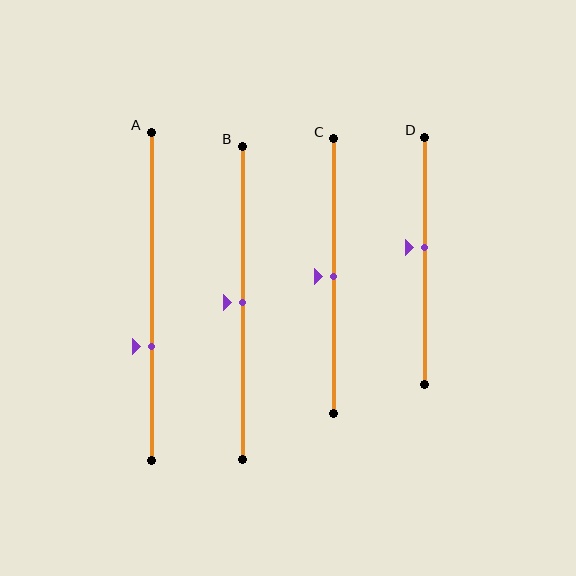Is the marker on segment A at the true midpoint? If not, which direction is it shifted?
No, the marker on segment A is shifted downward by about 15% of the segment length.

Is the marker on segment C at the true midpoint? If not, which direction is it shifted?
Yes, the marker on segment C is at the true midpoint.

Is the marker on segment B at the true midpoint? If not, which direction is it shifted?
Yes, the marker on segment B is at the true midpoint.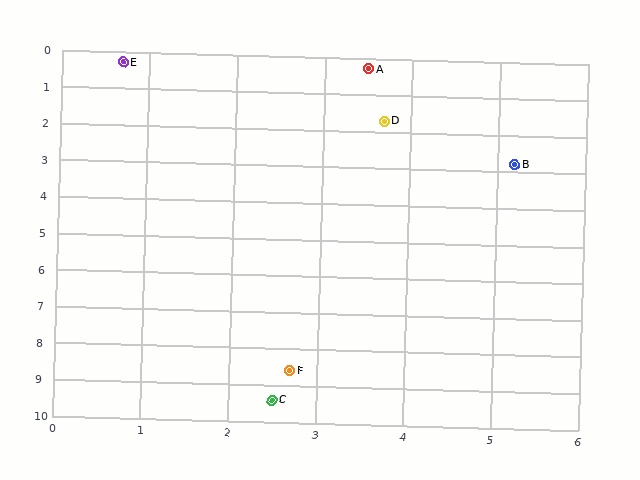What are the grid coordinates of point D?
Point D is at approximately (3.7, 1.7).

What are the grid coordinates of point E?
Point E is at approximately (0.7, 0.3).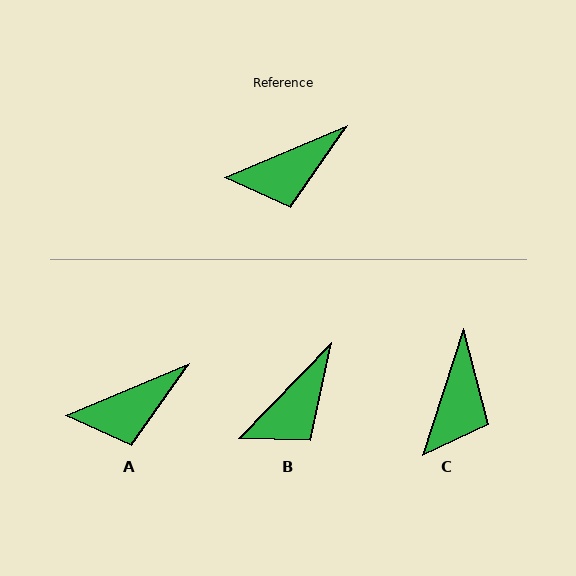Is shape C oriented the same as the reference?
No, it is off by about 50 degrees.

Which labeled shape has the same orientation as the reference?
A.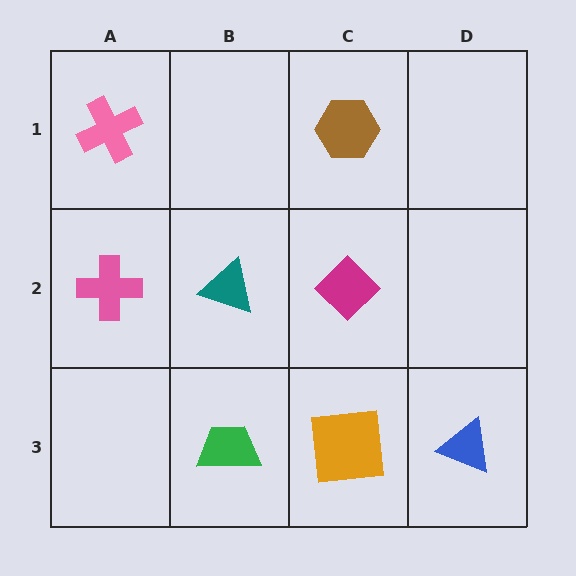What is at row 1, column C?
A brown hexagon.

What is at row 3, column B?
A green trapezoid.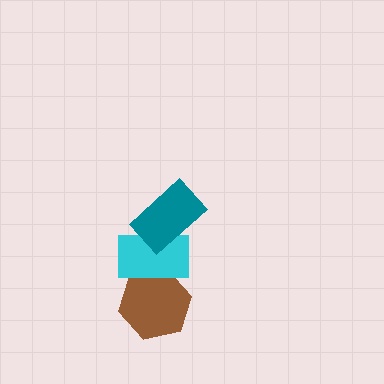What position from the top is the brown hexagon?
The brown hexagon is 3rd from the top.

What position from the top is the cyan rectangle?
The cyan rectangle is 2nd from the top.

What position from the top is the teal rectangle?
The teal rectangle is 1st from the top.